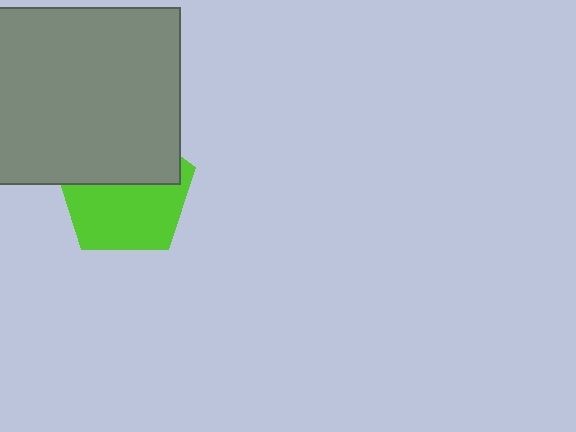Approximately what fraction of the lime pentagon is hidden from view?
Roughly 45% of the lime pentagon is hidden behind the gray rectangle.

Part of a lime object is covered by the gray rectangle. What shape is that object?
It is a pentagon.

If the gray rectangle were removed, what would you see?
You would see the complete lime pentagon.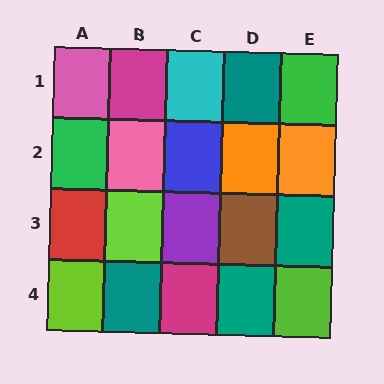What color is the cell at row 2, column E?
Orange.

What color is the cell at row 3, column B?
Lime.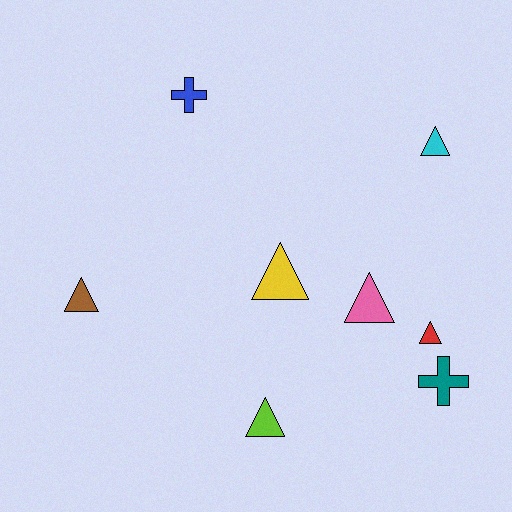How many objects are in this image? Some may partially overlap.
There are 8 objects.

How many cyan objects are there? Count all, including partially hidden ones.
There is 1 cyan object.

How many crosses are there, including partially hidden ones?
There are 2 crosses.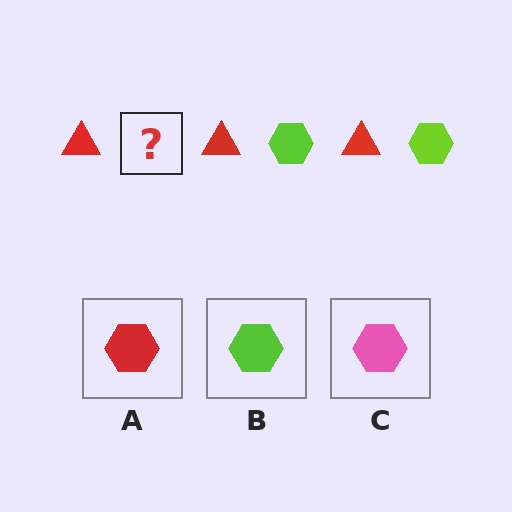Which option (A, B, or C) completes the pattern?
B.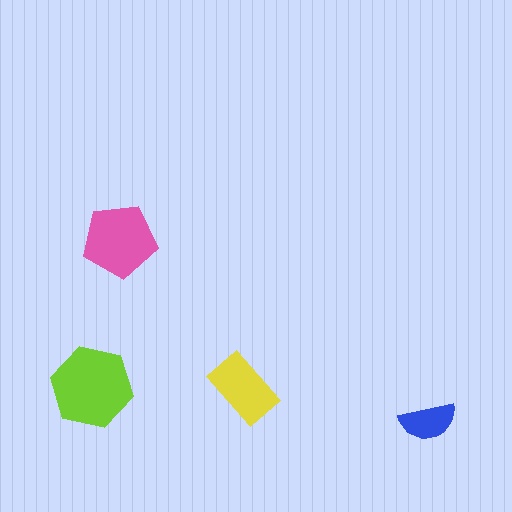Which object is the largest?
The lime hexagon.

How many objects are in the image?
There are 4 objects in the image.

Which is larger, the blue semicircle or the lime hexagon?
The lime hexagon.